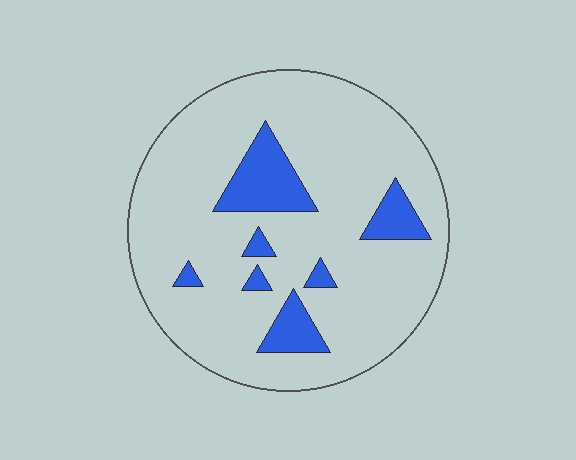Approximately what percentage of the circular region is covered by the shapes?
Approximately 15%.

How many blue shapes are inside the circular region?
7.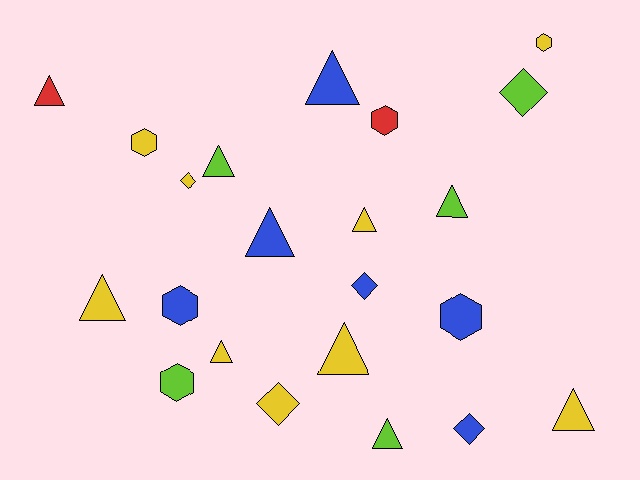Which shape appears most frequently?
Triangle, with 11 objects.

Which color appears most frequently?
Yellow, with 9 objects.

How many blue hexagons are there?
There are 2 blue hexagons.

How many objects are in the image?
There are 22 objects.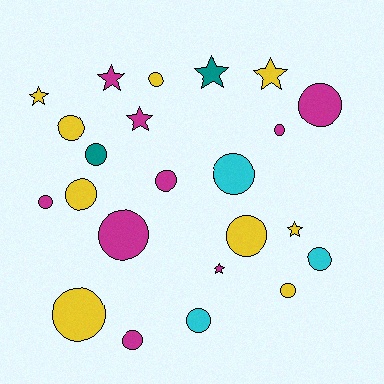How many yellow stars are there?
There are 3 yellow stars.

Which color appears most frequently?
Yellow, with 9 objects.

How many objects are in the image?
There are 23 objects.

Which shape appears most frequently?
Circle, with 16 objects.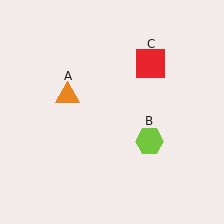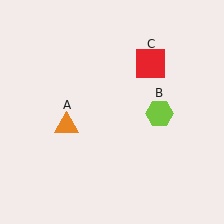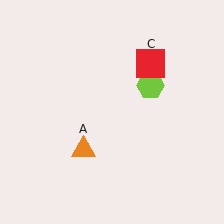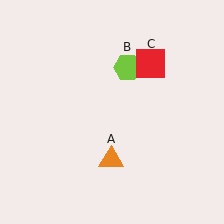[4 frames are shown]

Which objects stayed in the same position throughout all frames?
Red square (object C) remained stationary.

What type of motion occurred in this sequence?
The orange triangle (object A), lime hexagon (object B) rotated counterclockwise around the center of the scene.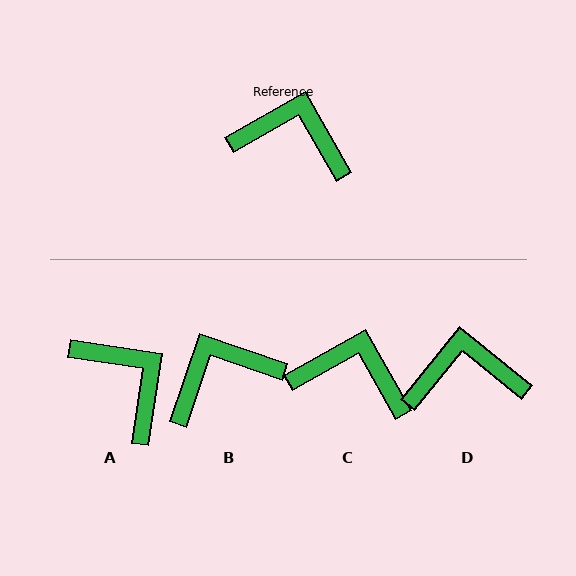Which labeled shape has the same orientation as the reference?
C.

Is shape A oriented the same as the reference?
No, it is off by about 38 degrees.